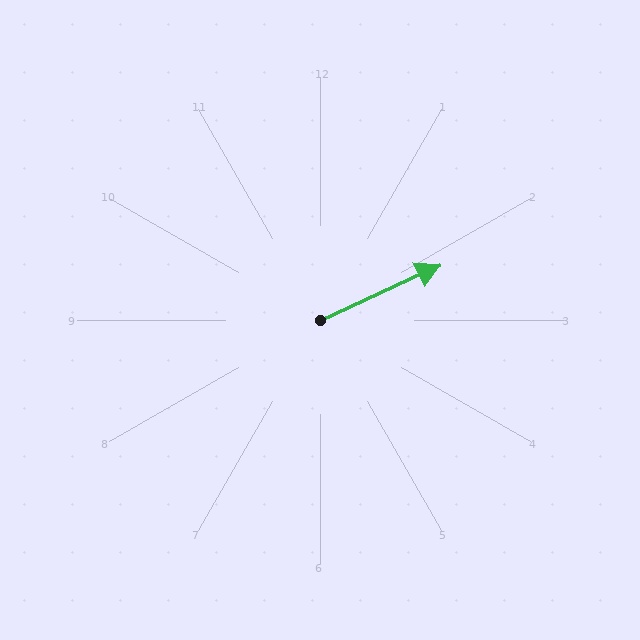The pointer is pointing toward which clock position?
Roughly 2 o'clock.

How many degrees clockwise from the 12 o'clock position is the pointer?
Approximately 65 degrees.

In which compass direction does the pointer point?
Northeast.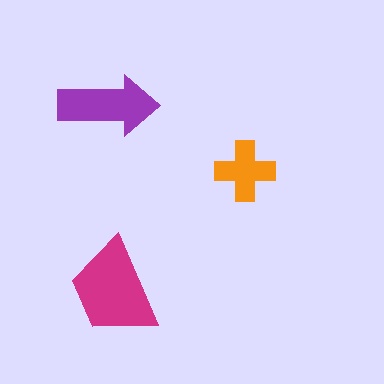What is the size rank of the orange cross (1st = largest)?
3rd.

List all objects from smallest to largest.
The orange cross, the purple arrow, the magenta trapezoid.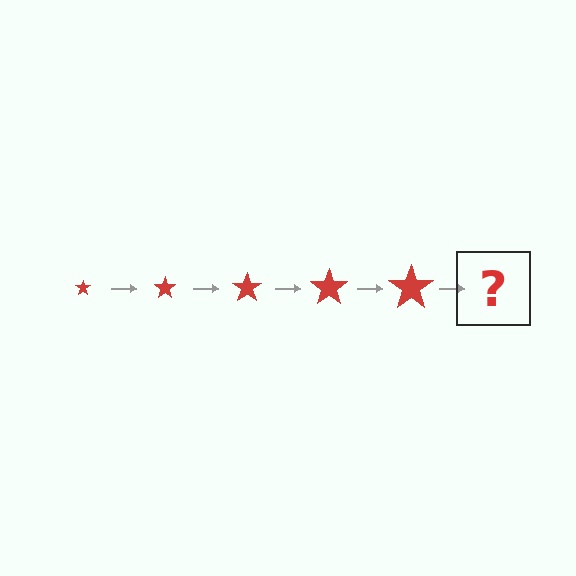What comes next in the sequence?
The next element should be a red star, larger than the previous one.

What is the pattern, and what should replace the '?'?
The pattern is that the star gets progressively larger each step. The '?' should be a red star, larger than the previous one.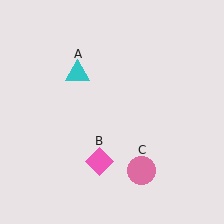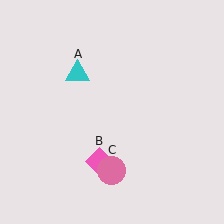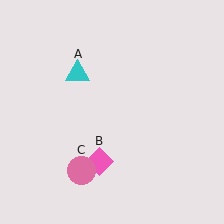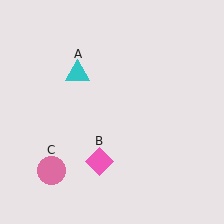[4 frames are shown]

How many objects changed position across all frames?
1 object changed position: pink circle (object C).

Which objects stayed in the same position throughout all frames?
Cyan triangle (object A) and pink diamond (object B) remained stationary.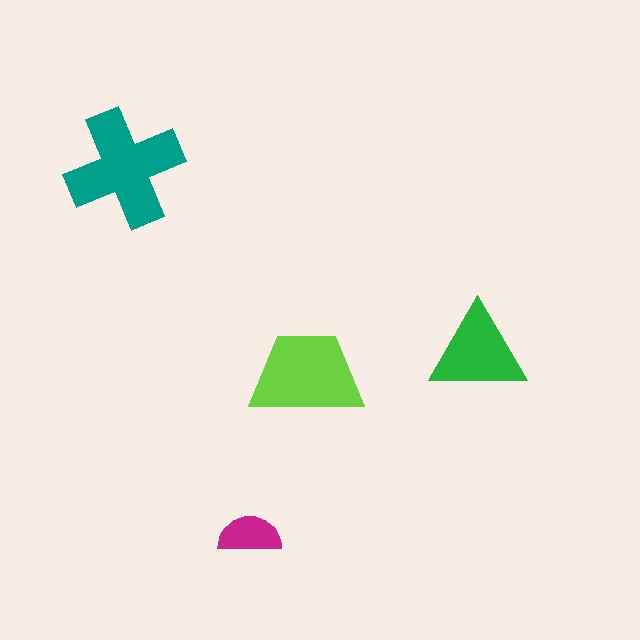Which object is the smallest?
The magenta semicircle.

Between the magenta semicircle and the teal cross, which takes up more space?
The teal cross.